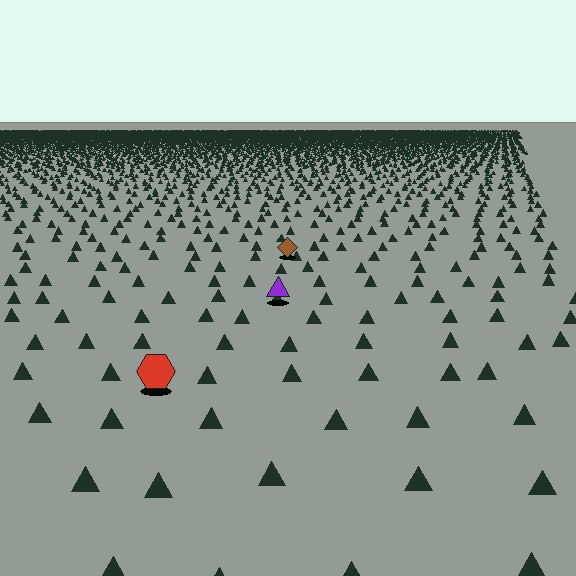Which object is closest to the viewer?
The red hexagon is closest. The texture marks near it are larger and more spread out.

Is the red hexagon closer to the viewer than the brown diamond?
Yes. The red hexagon is closer — you can tell from the texture gradient: the ground texture is coarser near it.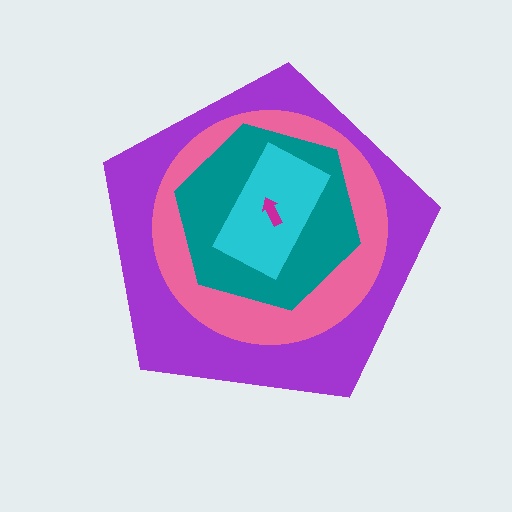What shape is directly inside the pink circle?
The teal hexagon.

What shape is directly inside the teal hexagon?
The cyan rectangle.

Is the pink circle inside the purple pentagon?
Yes.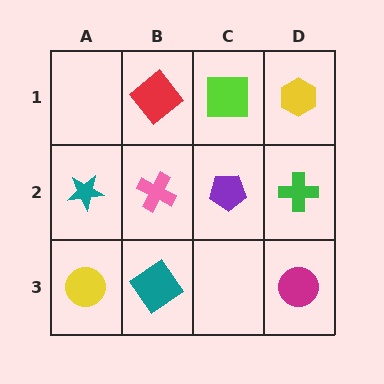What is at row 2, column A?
A teal star.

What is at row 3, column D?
A magenta circle.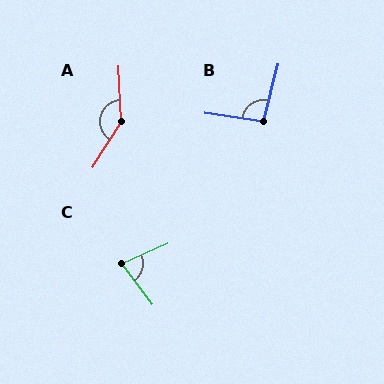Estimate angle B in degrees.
Approximately 96 degrees.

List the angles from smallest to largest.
C (76°), B (96°), A (145°).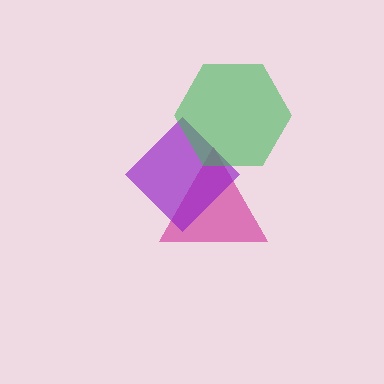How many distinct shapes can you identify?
There are 3 distinct shapes: a magenta triangle, a purple diamond, a green hexagon.